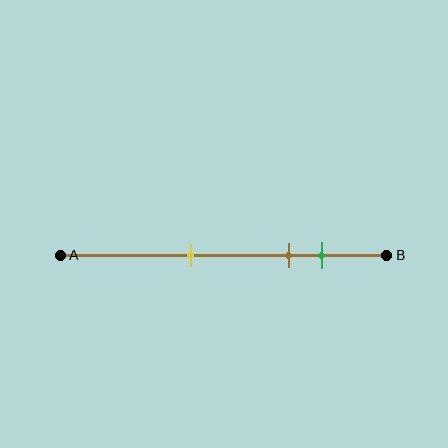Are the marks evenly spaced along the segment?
No, the marks are not evenly spaced.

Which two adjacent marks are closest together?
The brown and green marks are the closest adjacent pair.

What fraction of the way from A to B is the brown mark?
The brown mark is approximately 70% (0.7) of the way from A to B.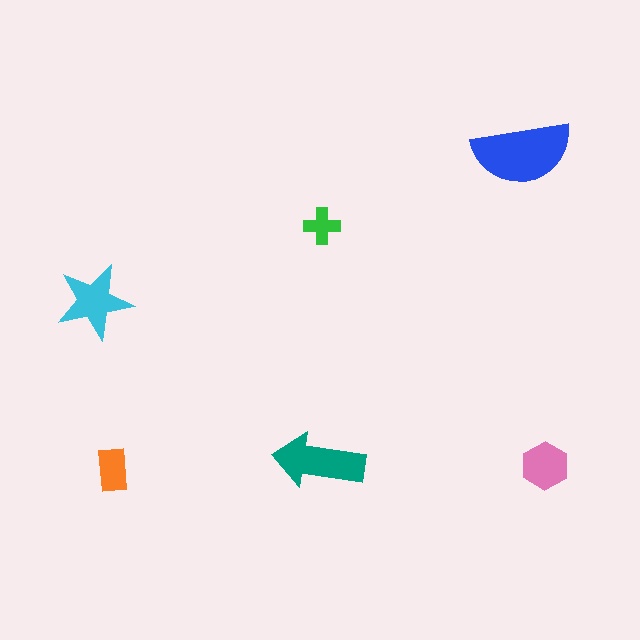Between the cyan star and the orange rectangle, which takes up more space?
The cyan star.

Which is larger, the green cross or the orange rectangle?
The orange rectangle.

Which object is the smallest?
The green cross.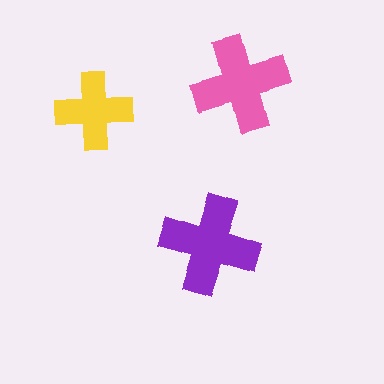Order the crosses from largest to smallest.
the purple one, the pink one, the yellow one.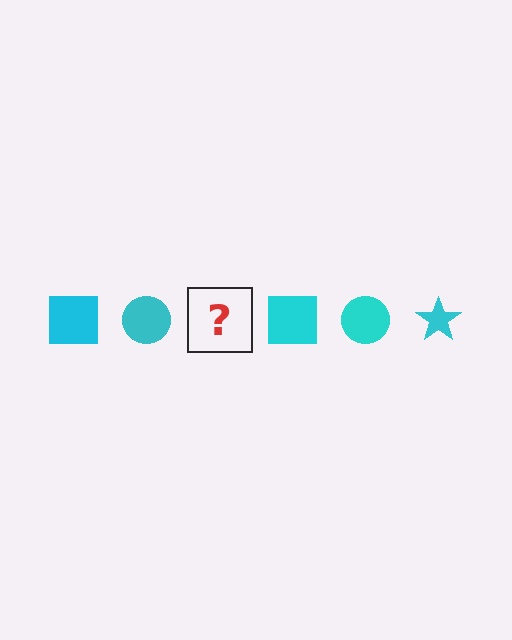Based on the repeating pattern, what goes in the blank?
The blank should be a cyan star.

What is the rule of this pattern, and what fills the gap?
The rule is that the pattern cycles through square, circle, star shapes in cyan. The gap should be filled with a cyan star.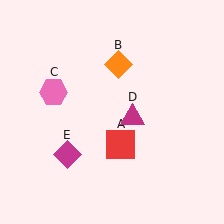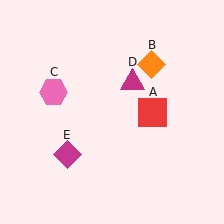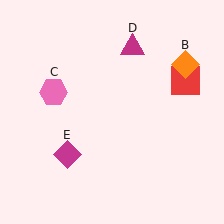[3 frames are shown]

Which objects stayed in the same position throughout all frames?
Pink hexagon (object C) and magenta diamond (object E) remained stationary.